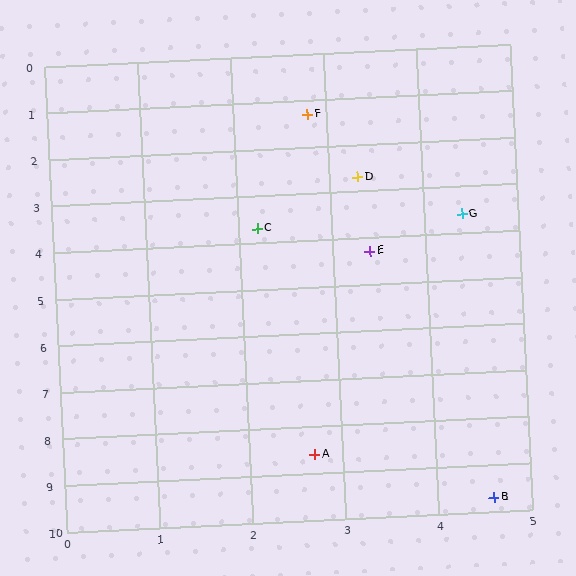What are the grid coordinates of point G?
Point G is at approximately (4.4, 3.6).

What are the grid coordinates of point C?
Point C is at approximately (2.2, 3.7).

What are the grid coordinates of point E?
Point E is at approximately (3.4, 4.3).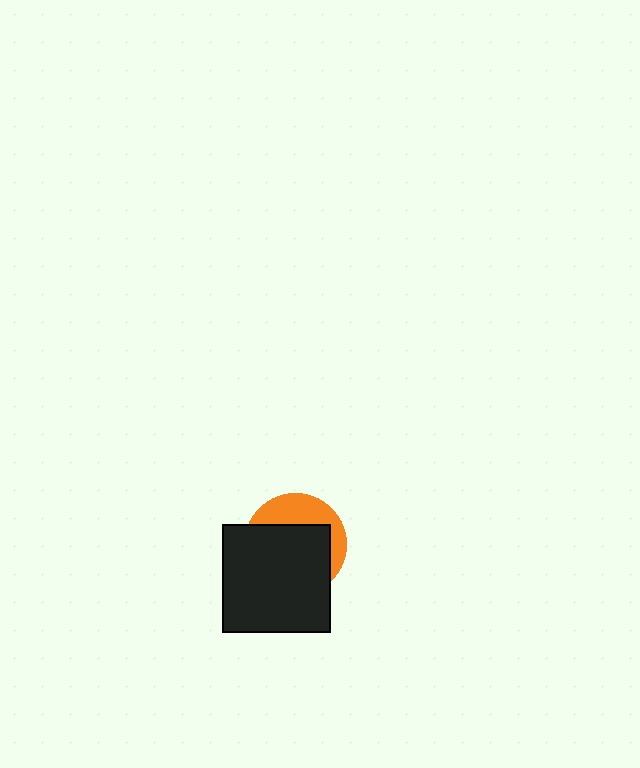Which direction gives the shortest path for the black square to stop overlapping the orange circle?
Moving toward the lower-left gives the shortest separation.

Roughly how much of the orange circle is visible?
A small part of it is visible (roughly 33%).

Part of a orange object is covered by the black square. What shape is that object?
It is a circle.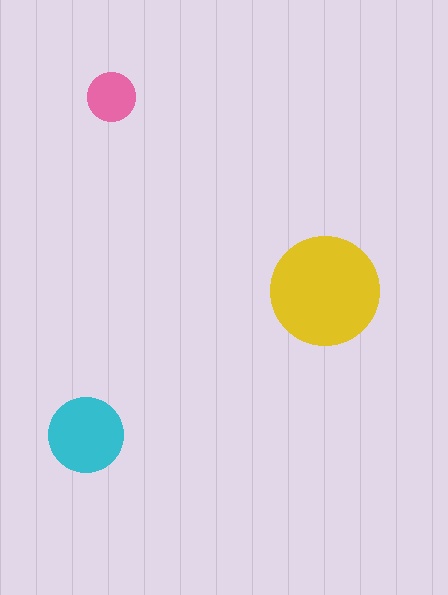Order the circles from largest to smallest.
the yellow one, the cyan one, the pink one.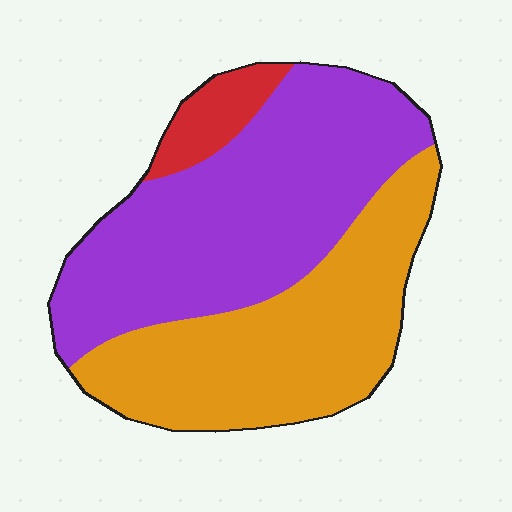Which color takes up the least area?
Red, at roughly 5%.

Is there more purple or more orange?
Purple.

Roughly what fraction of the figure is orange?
Orange covers 41% of the figure.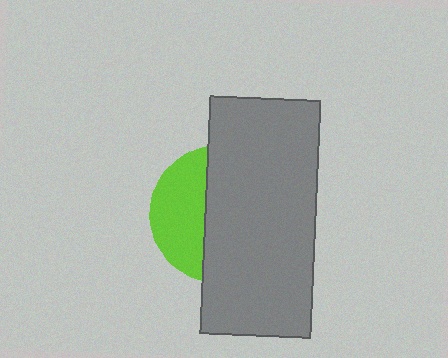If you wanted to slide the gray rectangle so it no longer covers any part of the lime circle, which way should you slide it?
Slide it right — that is the most direct way to separate the two shapes.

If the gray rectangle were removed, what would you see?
You would see the complete lime circle.